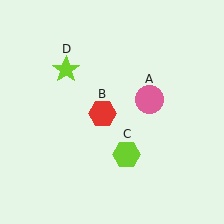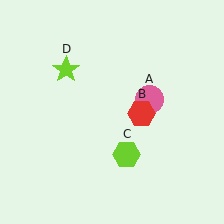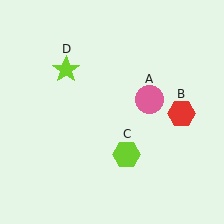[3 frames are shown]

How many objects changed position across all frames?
1 object changed position: red hexagon (object B).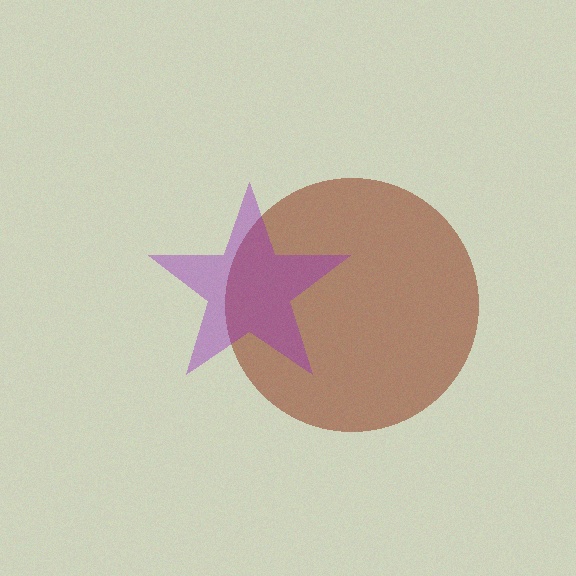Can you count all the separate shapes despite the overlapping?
Yes, there are 2 separate shapes.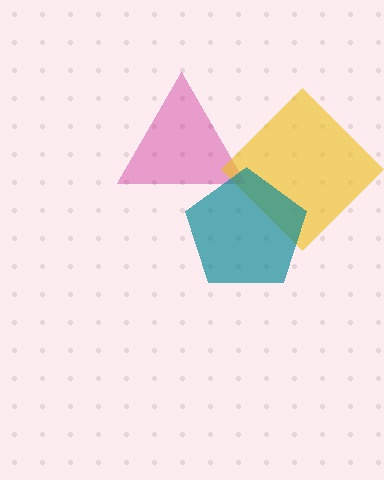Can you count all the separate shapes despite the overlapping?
Yes, there are 3 separate shapes.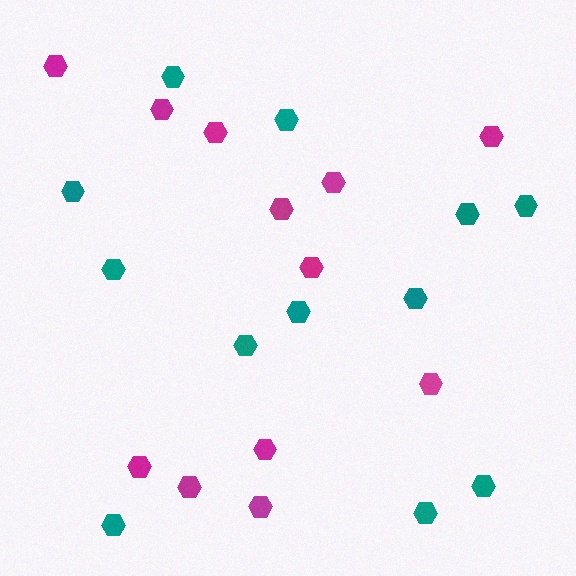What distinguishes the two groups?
There are 2 groups: one group of teal hexagons (12) and one group of magenta hexagons (12).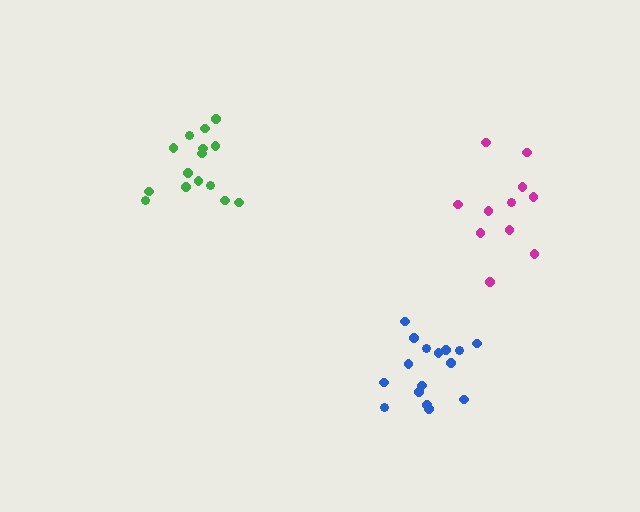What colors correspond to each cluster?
The clusters are colored: magenta, blue, green.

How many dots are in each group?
Group 1: 11 dots, Group 2: 16 dots, Group 3: 15 dots (42 total).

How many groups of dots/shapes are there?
There are 3 groups.